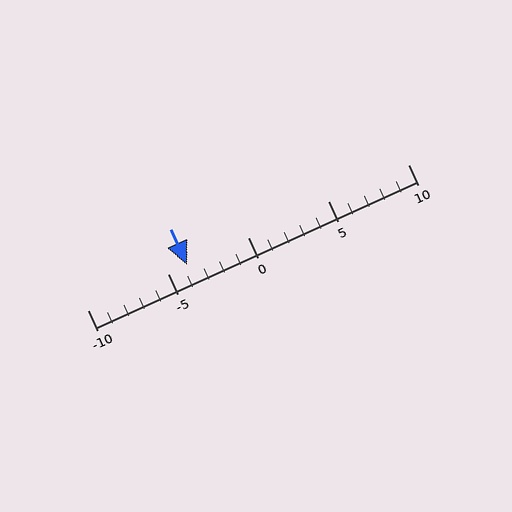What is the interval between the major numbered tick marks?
The major tick marks are spaced 5 units apart.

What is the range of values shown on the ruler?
The ruler shows values from -10 to 10.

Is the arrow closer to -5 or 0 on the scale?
The arrow is closer to -5.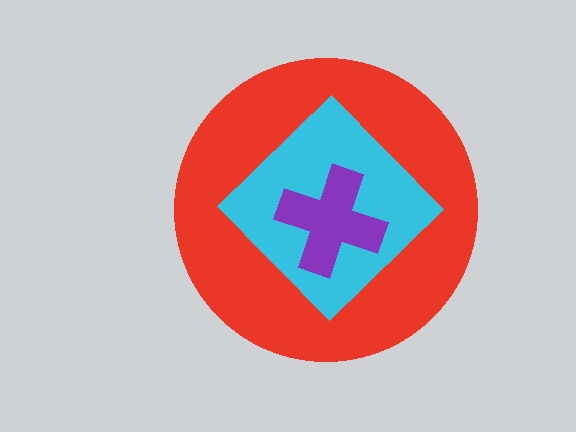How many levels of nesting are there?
3.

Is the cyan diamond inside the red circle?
Yes.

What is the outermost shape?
The red circle.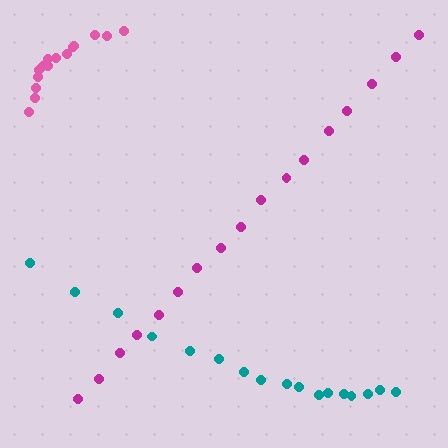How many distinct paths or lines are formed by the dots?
There are 3 distinct paths.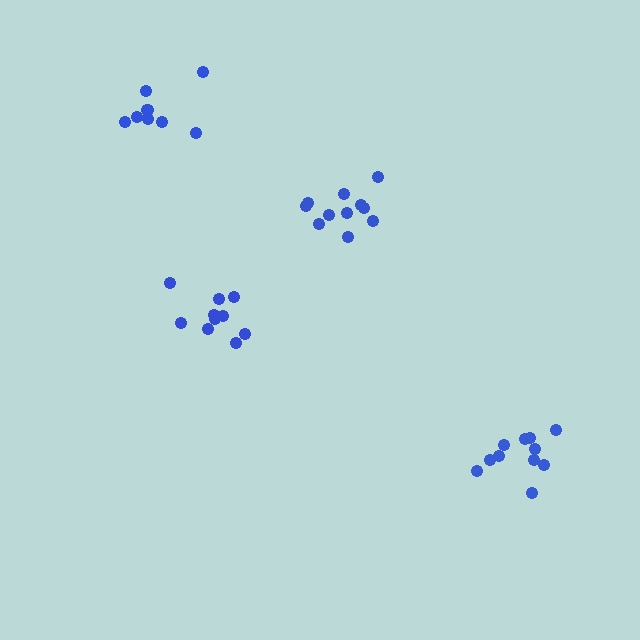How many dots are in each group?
Group 1: 11 dots, Group 2: 10 dots, Group 3: 11 dots, Group 4: 8 dots (40 total).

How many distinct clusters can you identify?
There are 4 distinct clusters.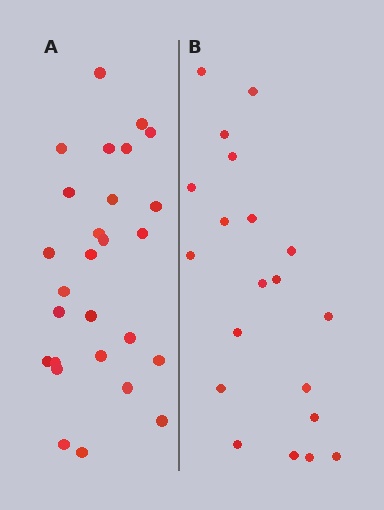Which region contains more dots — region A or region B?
Region A (the left region) has more dots.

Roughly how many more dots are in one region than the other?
Region A has roughly 8 or so more dots than region B.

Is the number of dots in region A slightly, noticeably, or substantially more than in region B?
Region A has noticeably more, but not dramatically so. The ratio is roughly 1.4 to 1.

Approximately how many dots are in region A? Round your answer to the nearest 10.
About 30 dots. (The exact count is 27, which rounds to 30.)